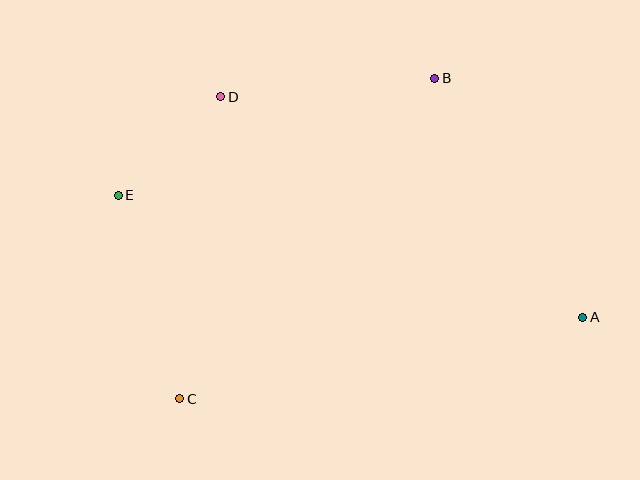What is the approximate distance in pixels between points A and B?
The distance between A and B is approximately 281 pixels.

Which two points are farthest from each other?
Points A and E are farthest from each other.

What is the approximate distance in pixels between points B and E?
The distance between B and E is approximately 337 pixels.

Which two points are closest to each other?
Points D and E are closest to each other.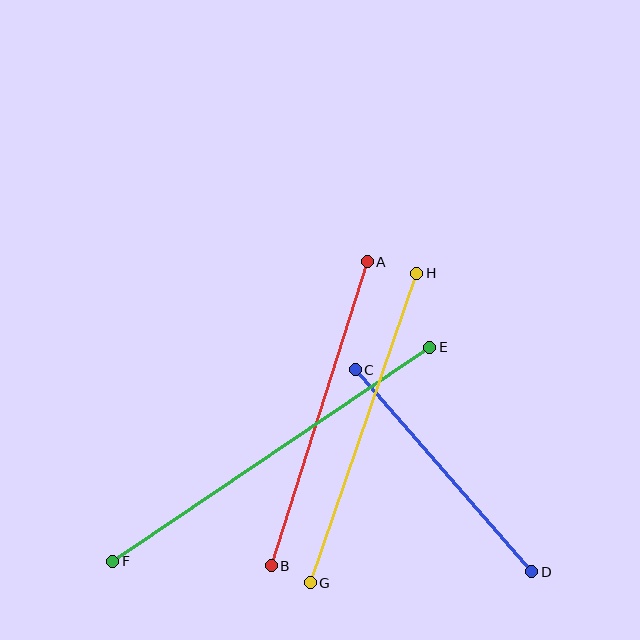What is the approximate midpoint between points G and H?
The midpoint is at approximately (363, 428) pixels.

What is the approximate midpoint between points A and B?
The midpoint is at approximately (319, 414) pixels.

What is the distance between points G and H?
The distance is approximately 327 pixels.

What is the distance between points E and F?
The distance is approximately 383 pixels.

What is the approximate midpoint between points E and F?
The midpoint is at approximately (271, 454) pixels.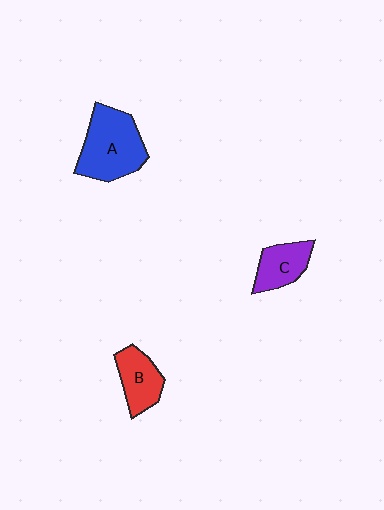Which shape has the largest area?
Shape A (blue).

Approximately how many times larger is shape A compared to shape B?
Approximately 1.7 times.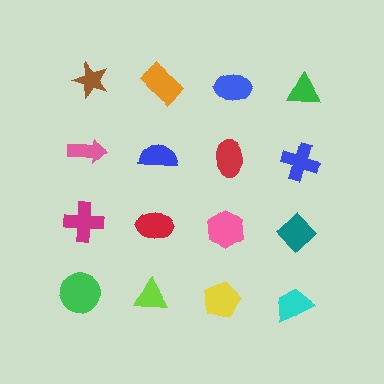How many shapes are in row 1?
4 shapes.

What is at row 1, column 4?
A green triangle.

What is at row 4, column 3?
A yellow pentagon.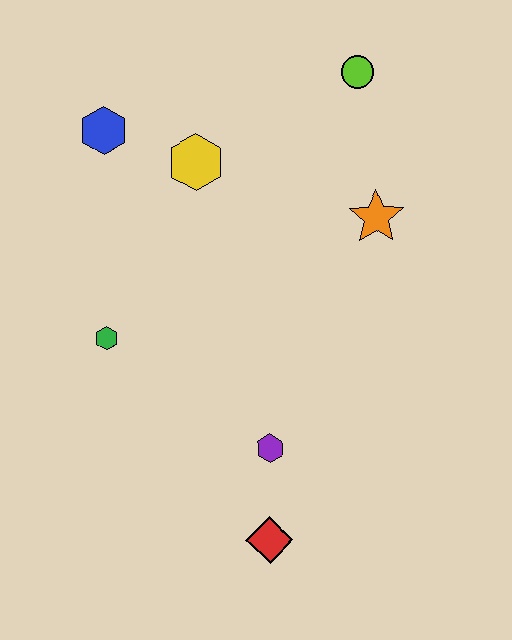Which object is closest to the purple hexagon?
The red diamond is closest to the purple hexagon.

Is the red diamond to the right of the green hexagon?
Yes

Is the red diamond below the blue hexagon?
Yes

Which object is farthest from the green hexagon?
The lime circle is farthest from the green hexagon.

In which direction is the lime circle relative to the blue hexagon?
The lime circle is to the right of the blue hexagon.